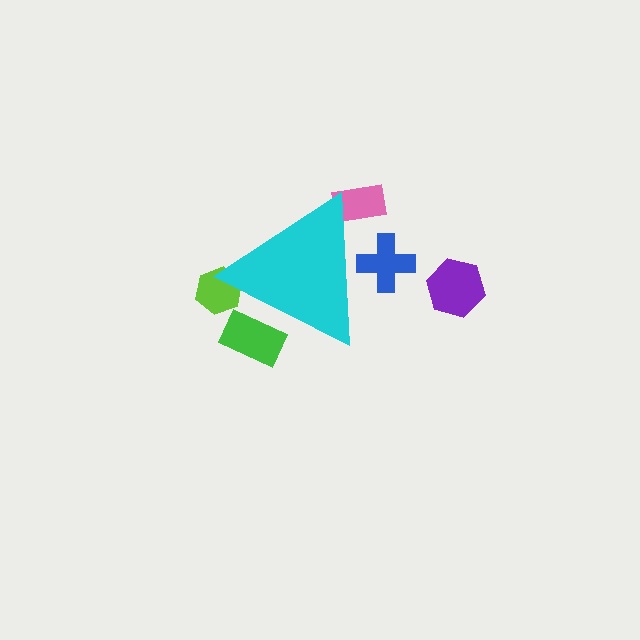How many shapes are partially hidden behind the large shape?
4 shapes are partially hidden.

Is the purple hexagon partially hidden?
No, the purple hexagon is fully visible.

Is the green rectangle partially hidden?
Yes, the green rectangle is partially hidden behind the cyan triangle.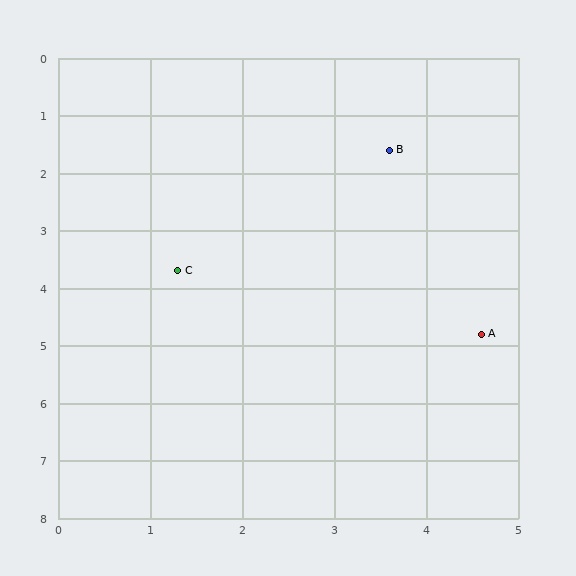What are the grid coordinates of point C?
Point C is at approximately (1.3, 3.7).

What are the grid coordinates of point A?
Point A is at approximately (4.6, 4.8).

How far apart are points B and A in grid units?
Points B and A are about 3.4 grid units apart.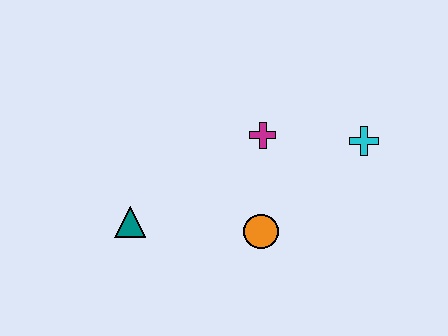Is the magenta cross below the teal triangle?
No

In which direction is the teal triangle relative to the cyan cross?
The teal triangle is to the left of the cyan cross.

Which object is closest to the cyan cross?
The magenta cross is closest to the cyan cross.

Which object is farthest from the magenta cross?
The teal triangle is farthest from the magenta cross.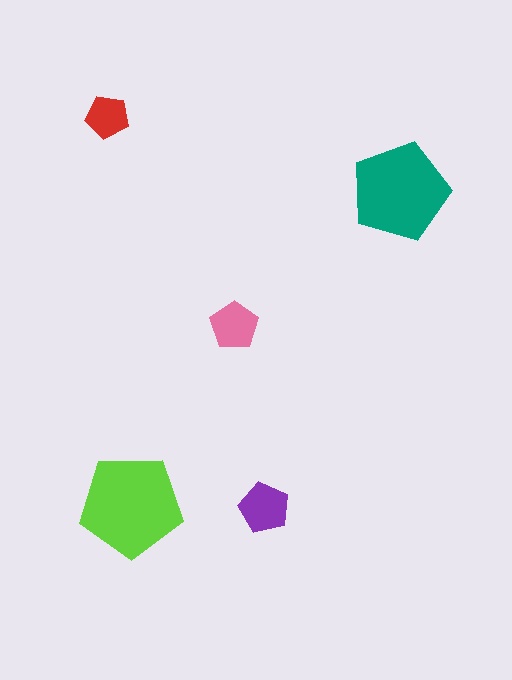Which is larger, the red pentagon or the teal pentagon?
The teal one.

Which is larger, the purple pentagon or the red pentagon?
The purple one.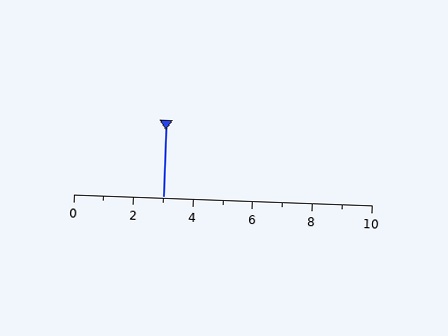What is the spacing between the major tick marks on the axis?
The major ticks are spaced 2 apart.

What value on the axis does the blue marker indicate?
The marker indicates approximately 3.